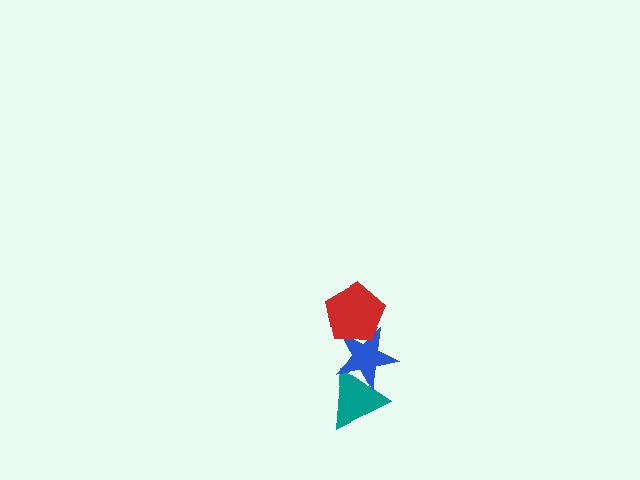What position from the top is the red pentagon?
The red pentagon is 1st from the top.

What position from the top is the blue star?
The blue star is 2nd from the top.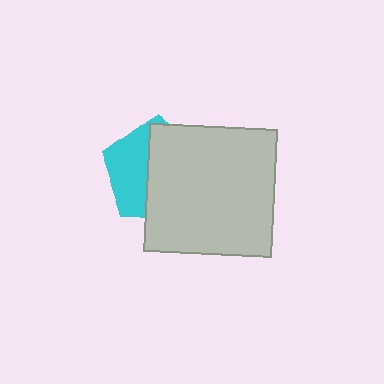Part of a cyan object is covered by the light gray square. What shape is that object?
It is a pentagon.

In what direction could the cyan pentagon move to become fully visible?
The cyan pentagon could move left. That would shift it out from behind the light gray square entirely.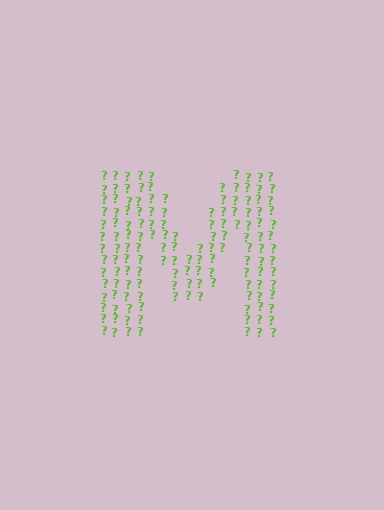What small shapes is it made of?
It is made of small question marks.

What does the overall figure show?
The overall figure shows the letter M.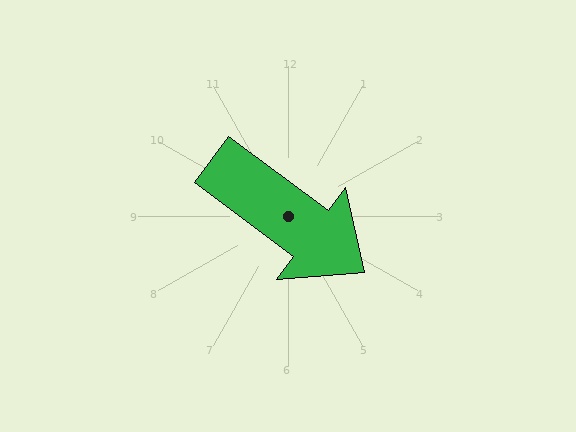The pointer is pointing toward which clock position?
Roughly 4 o'clock.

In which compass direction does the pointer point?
Southeast.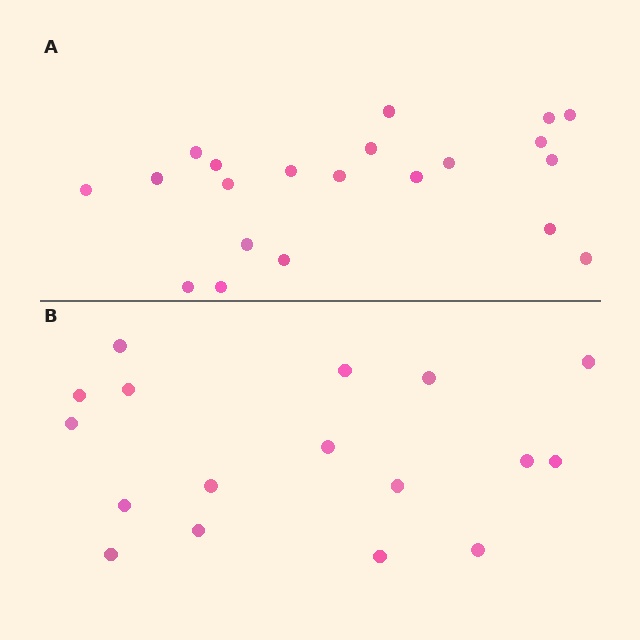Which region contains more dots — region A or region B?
Region A (the top region) has more dots.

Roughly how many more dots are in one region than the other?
Region A has about 4 more dots than region B.